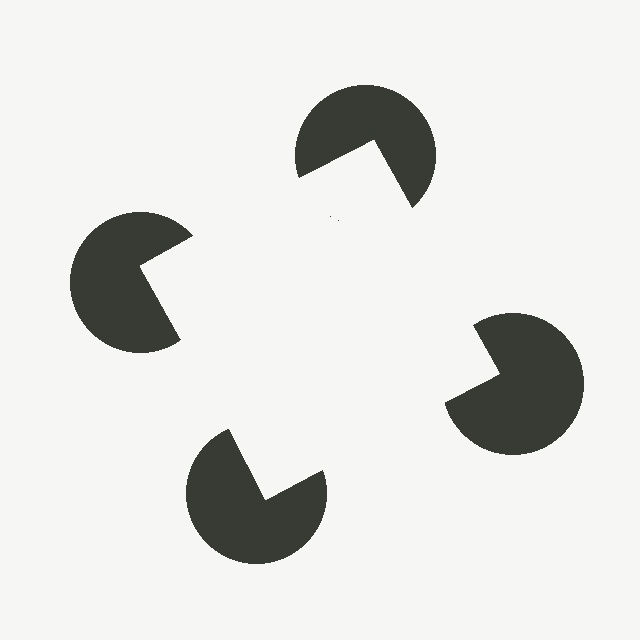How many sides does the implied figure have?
4 sides.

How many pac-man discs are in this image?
There are 4 — one at each vertex of the illusory square.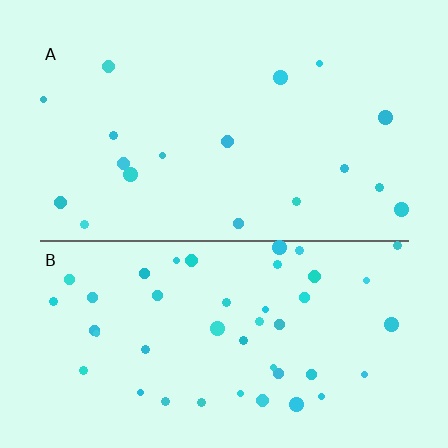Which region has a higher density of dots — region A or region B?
B (the bottom).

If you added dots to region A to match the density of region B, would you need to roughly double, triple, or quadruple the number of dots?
Approximately triple.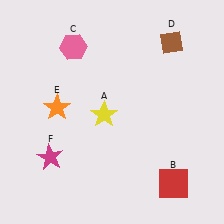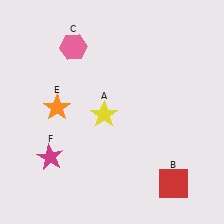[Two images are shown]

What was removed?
The brown diamond (D) was removed in Image 2.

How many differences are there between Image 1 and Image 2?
There is 1 difference between the two images.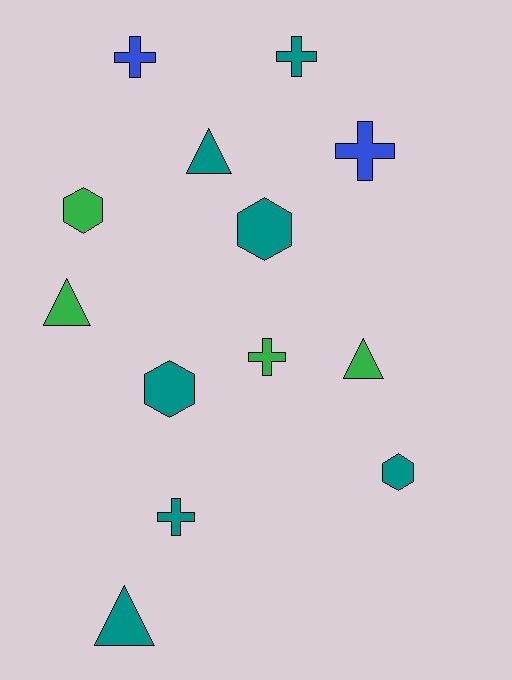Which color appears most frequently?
Teal, with 7 objects.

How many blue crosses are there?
There are 2 blue crosses.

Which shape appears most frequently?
Cross, with 5 objects.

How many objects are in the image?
There are 13 objects.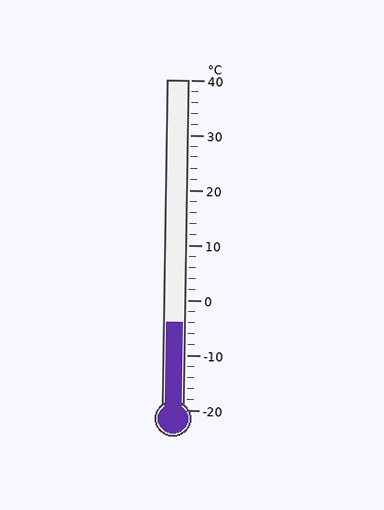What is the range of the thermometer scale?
The thermometer scale ranges from -20°C to 40°C.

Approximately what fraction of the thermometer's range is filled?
The thermometer is filled to approximately 25% of its range.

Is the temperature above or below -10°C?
The temperature is above -10°C.